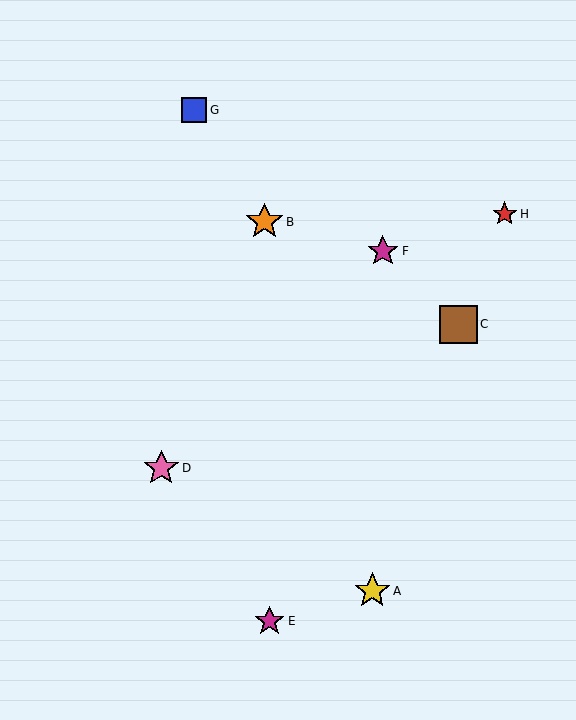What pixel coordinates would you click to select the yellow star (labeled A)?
Click at (372, 591) to select the yellow star A.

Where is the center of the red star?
The center of the red star is at (505, 214).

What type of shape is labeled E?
Shape E is a magenta star.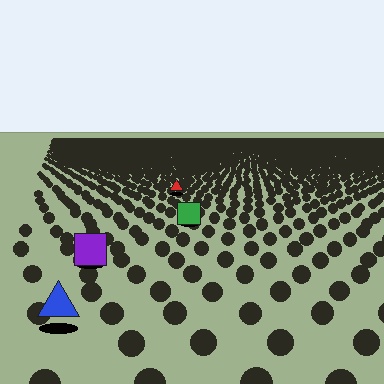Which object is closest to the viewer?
The blue triangle is closest. The texture marks near it are larger and more spread out.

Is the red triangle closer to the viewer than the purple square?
No. The purple square is closer — you can tell from the texture gradient: the ground texture is coarser near it.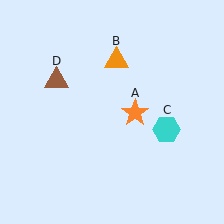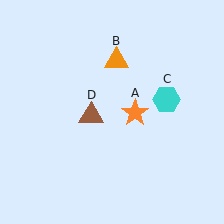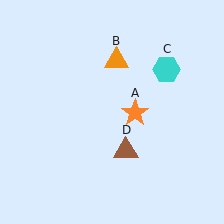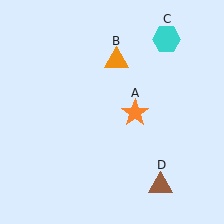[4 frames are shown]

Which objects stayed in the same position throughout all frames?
Orange star (object A) and orange triangle (object B) remained stationary.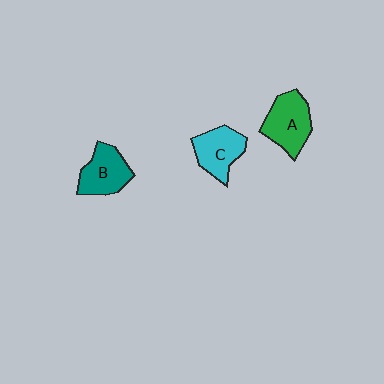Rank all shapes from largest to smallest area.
From largest to smallest: A (green), C (cyan), B (teal).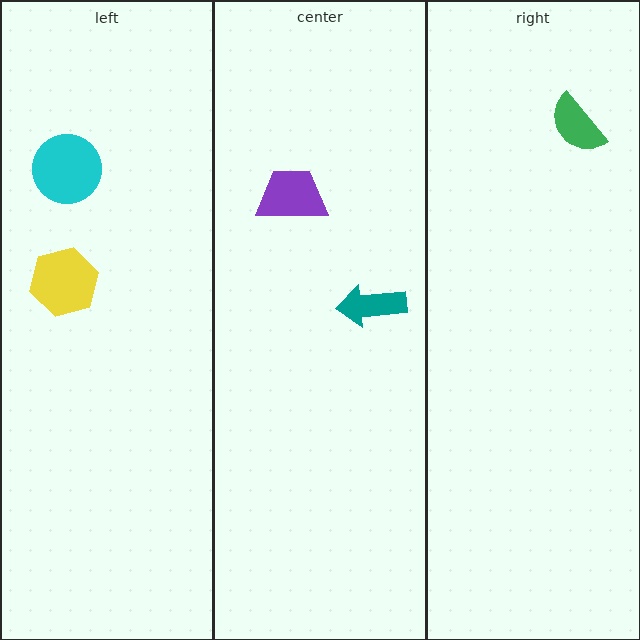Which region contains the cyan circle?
The left region.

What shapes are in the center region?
The purple trapezoid, the teal arrow.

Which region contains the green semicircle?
The right region.